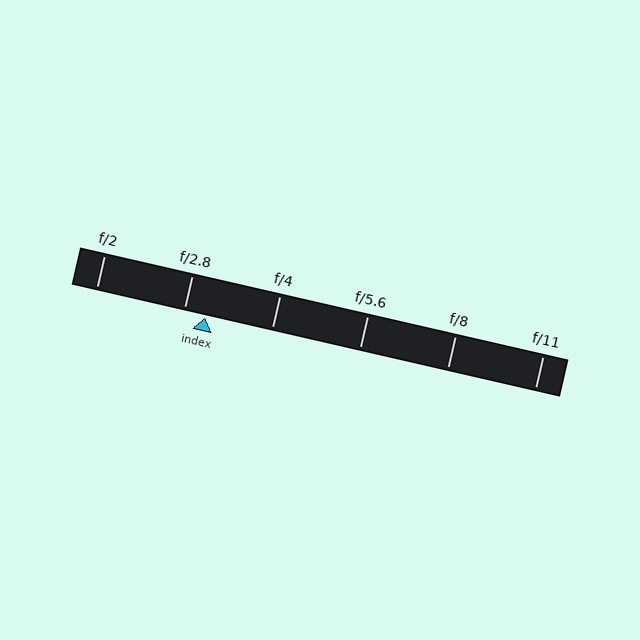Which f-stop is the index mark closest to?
The index mark is closest to f/2.8.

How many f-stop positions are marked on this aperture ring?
There are 6 f-stop positions marked.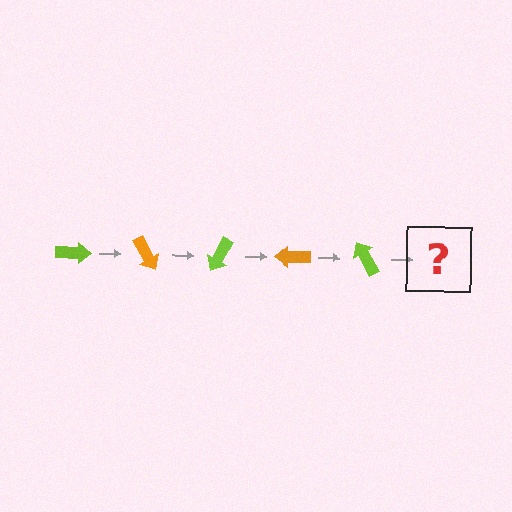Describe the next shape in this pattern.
It should be an orange arrow, rotated 300 degrees from the start.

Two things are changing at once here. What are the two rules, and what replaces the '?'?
The two rules are that it rotates 60 degrees each step and the color cycles through lime and orange. The '?' should be an orange arrow, rotated 300 degrees from the start.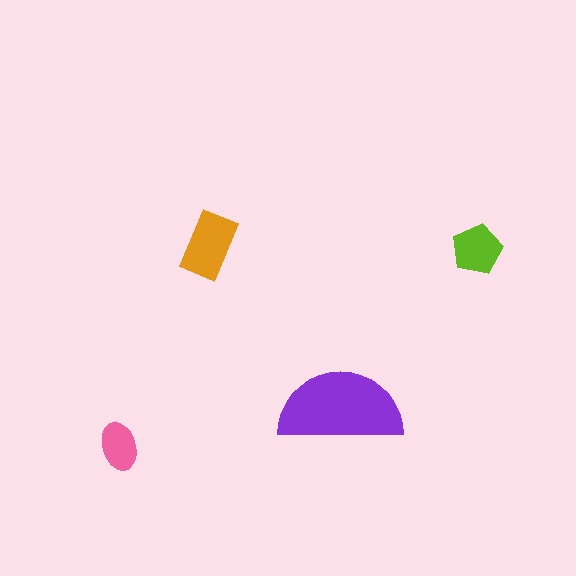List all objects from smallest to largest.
The pink ellipse, the lime pentagon, the orange rectangle, the purple semicircle.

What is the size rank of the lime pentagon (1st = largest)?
3rd.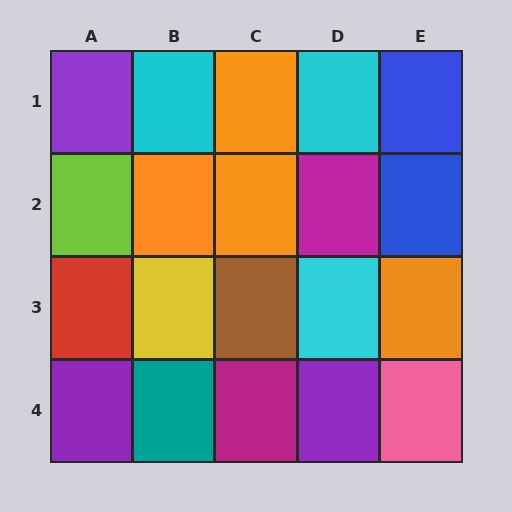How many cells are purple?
3 cells are purple.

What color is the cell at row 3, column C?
Brown.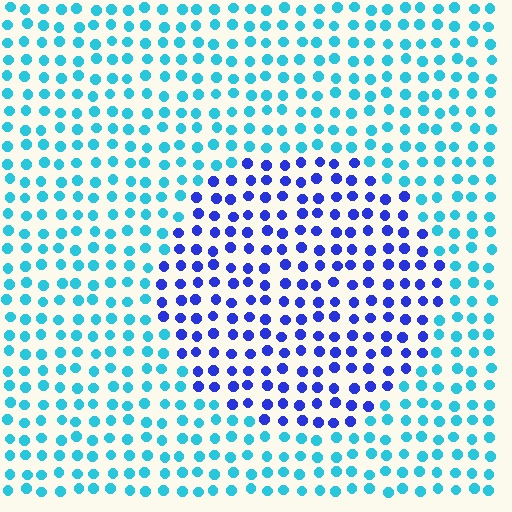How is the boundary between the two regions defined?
The boundary is defined purely by a slight shift in hue (about 50 degrees). Spacing, size, and orientation are identical on both sides.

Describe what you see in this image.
The image is filled with small cyan elements in a uniform arrangement. A circle-shaped region is visible where the elements are tinted to a slightly different hue, forming a subtle color boundary.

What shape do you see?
I see a circle.